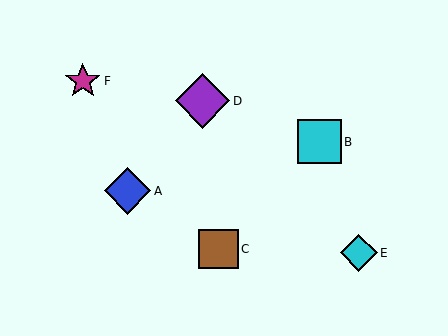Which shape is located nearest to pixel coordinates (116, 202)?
The blue diamond (labeled A) at (128, 191) is nearest to that location.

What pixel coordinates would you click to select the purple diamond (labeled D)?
Click at (202, 101) to select the purple diamond D.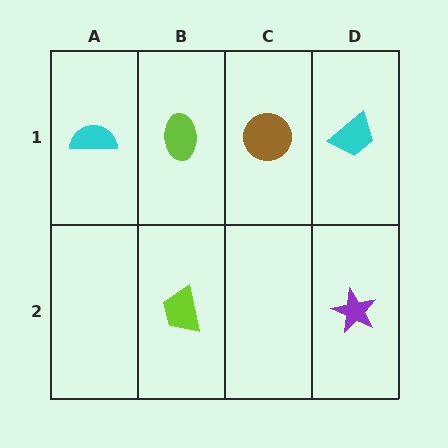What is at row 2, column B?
A lime trapezoid.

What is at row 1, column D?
A cyan trapezoid.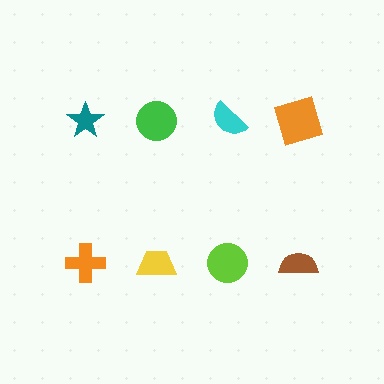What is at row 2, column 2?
A yellow trapezoid.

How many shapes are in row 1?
4 shapes.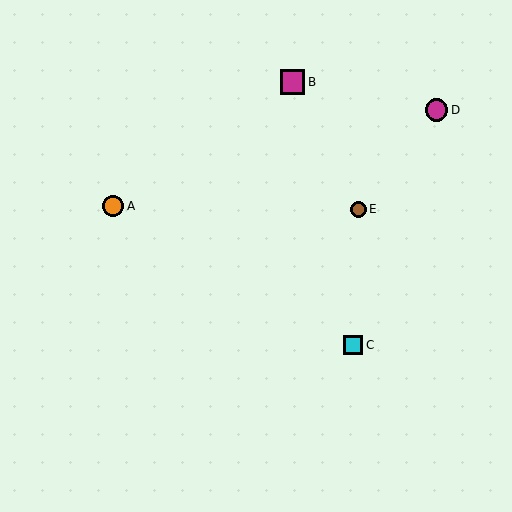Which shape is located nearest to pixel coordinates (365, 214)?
The brown circle (labeled E) at (358, 209) is nearest to that location.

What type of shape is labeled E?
Shape E is a brown circle.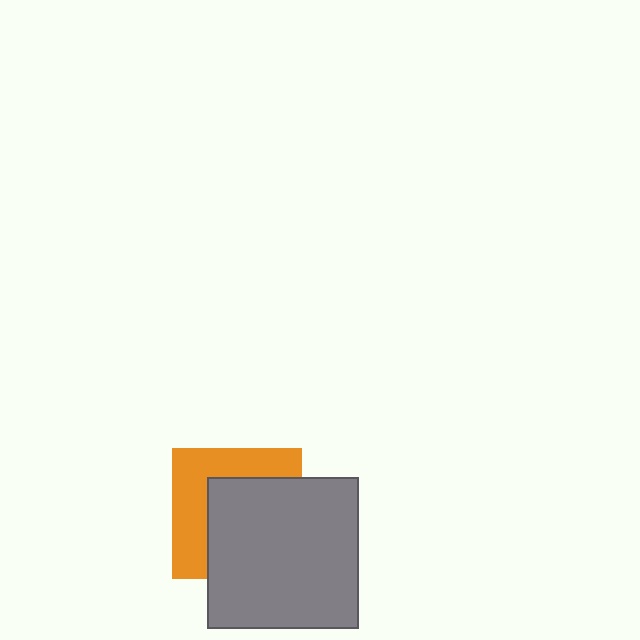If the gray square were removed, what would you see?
You would see the complete orange square.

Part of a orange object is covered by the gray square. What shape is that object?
It is a square.